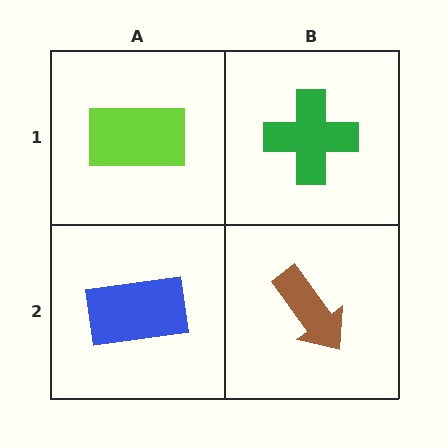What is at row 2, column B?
A brown arrow.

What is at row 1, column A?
A lime rectangle.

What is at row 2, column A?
A blue rectangle.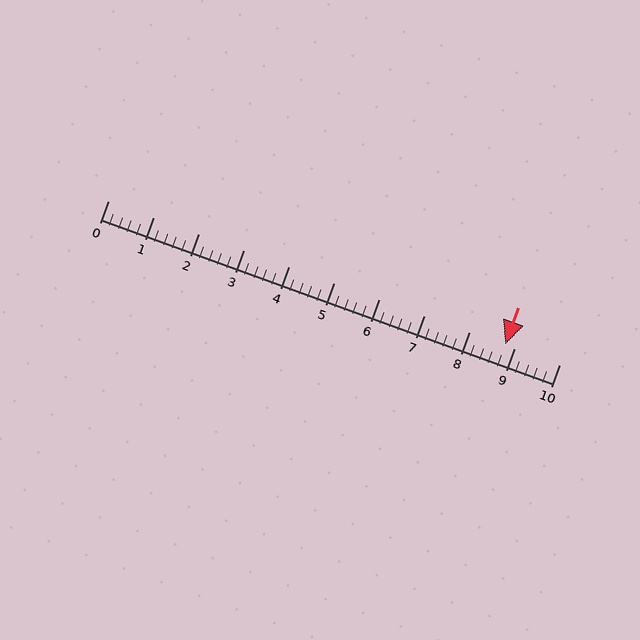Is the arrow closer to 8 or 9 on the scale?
The arrow is closer to 9.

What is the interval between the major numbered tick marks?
The major tick marks are spaced 1 units apart.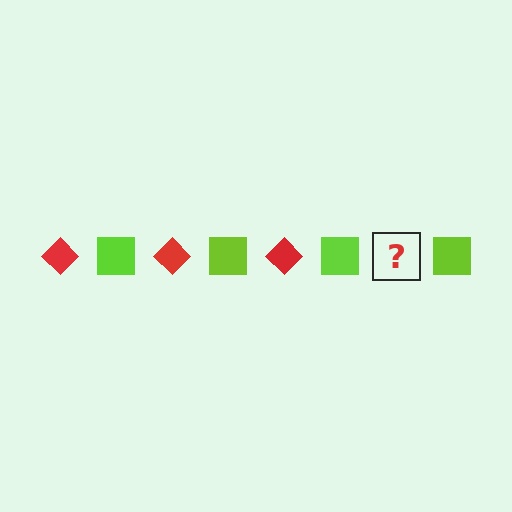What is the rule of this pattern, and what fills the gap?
The rule is that the pattern alternates between red diamond and lime square. The gap should be filled with a red diamond.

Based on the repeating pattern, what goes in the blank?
The blank should be a red diamond.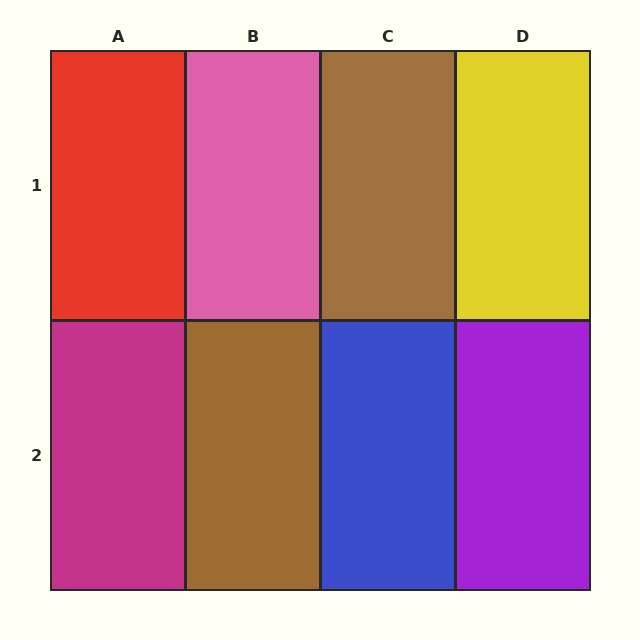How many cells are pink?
1 cell is pink.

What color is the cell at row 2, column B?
Brown.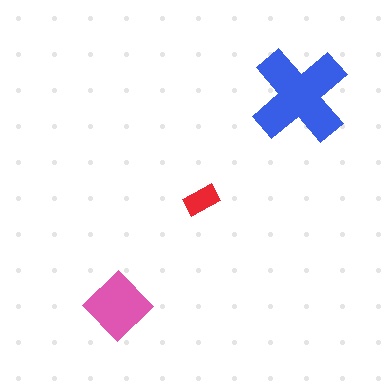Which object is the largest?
The blue cross.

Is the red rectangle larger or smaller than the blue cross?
Smaller.